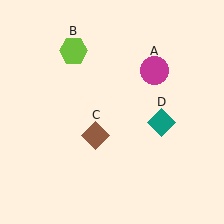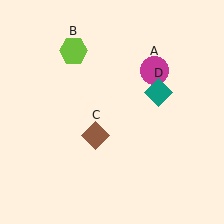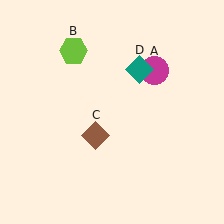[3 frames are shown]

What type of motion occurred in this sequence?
The teal diamond (object D) rotated counterclockwise around the center of the scene.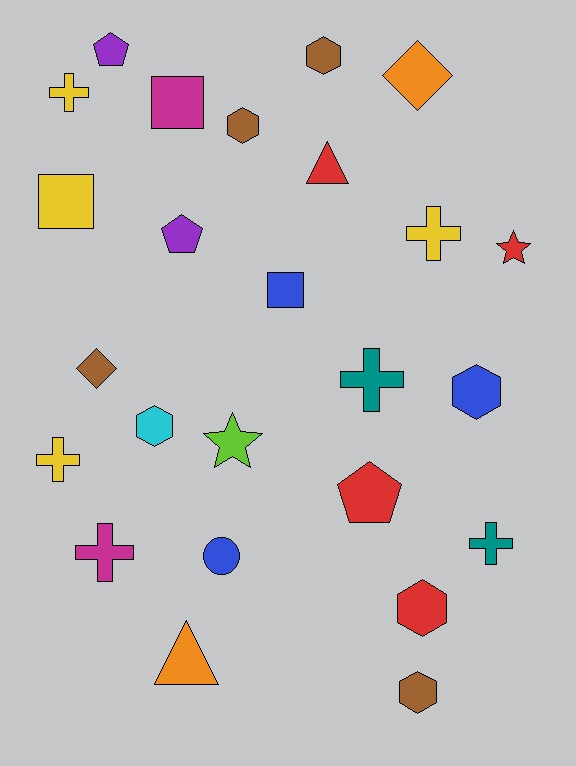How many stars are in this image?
There are 2 stars.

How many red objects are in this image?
There are 4 red objects.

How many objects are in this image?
There are 25 objects.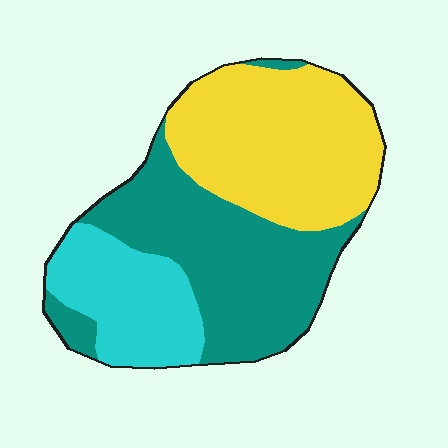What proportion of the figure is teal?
Teal takes up about two fifths (2/5) of the figure.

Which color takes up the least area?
Cyan, at roughly 20%.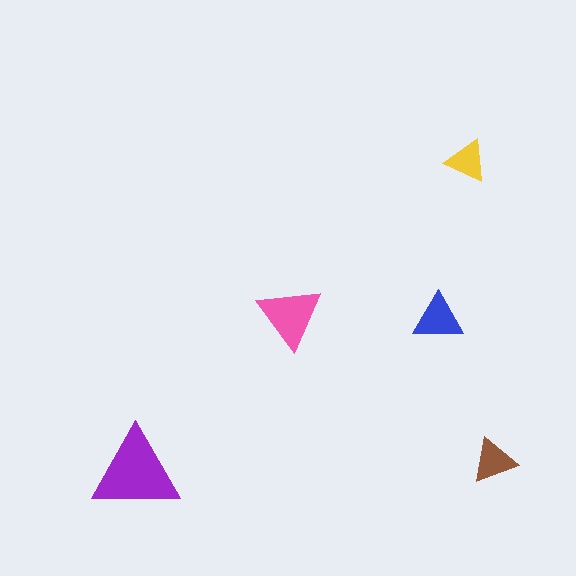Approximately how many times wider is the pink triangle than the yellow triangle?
About 1.5 times wider.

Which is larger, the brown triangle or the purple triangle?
The purple one.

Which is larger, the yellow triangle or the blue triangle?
The blue one.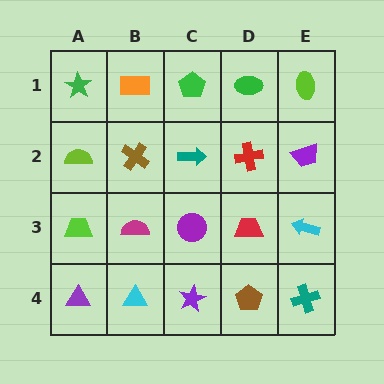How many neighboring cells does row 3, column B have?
4.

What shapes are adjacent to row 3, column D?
A red cross (row 2, column D), a brown pentagon (row 4, column D), a purple circle (row 3, column C), a cyan arrow (row 3, column E).